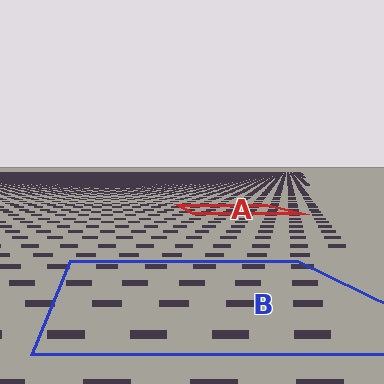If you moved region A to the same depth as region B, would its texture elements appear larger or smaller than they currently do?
They would appear larger. At a closer depth, the same texture elements are projected at a bigger on-screen size.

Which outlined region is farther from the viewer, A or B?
Region A is farther from the viewer — the texture elements inside it appear smaller and more densely packed.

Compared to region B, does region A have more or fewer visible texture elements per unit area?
Region A has more texture elements per unit area — they are packed more densely because it is farther away.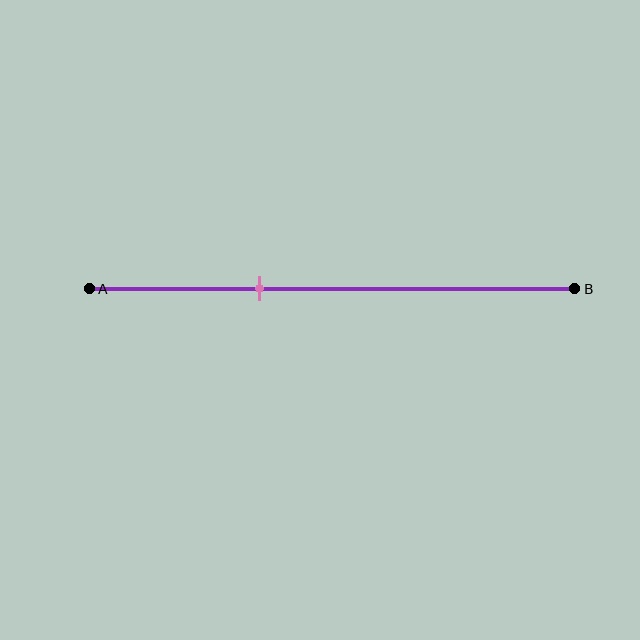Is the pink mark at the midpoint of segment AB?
No, the mark is at about 35% from A, not at the 50% midpoint.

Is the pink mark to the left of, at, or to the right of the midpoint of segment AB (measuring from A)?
The pink mark is to the left of the midpoint of segment AB.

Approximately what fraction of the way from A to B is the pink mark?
The pink mark is approximately 35% of the way from A to B.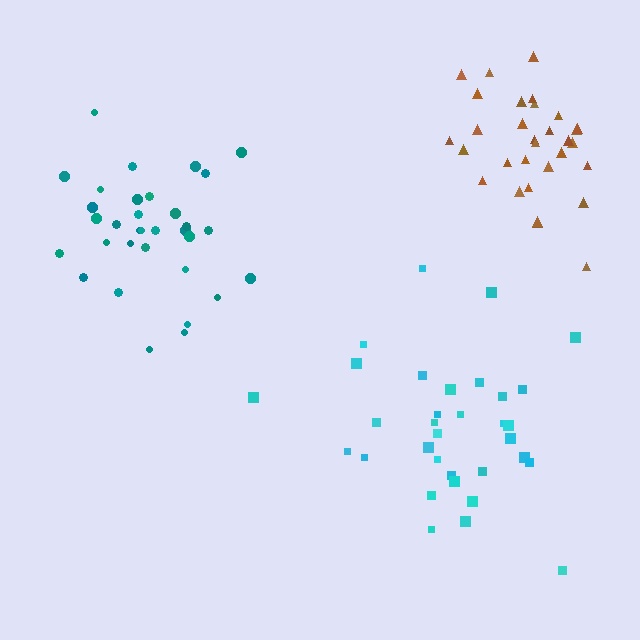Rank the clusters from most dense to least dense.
brown, teal, cyan.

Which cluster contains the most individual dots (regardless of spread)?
Teal (33).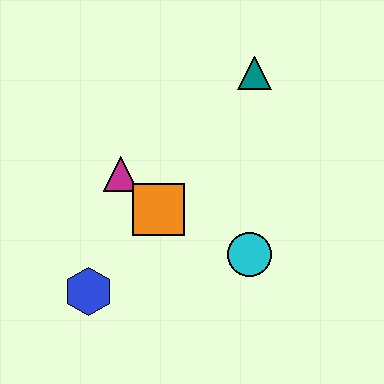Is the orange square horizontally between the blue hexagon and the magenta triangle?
No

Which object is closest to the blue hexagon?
The orange square is closest to the blue hexagon.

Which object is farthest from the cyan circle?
The teal triangle is farthest from the cyan circle.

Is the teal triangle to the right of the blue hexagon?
Yes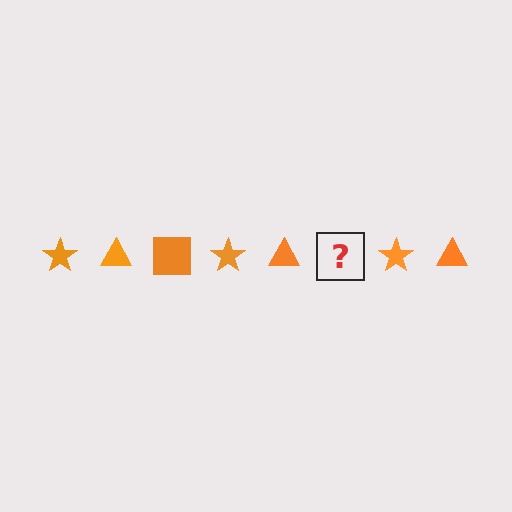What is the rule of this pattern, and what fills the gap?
The rule is that the pattern cycles through star, triangle, square shapes in orange. The gap should be filled with an orange square.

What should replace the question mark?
The question mark should be replaced with an orange square.